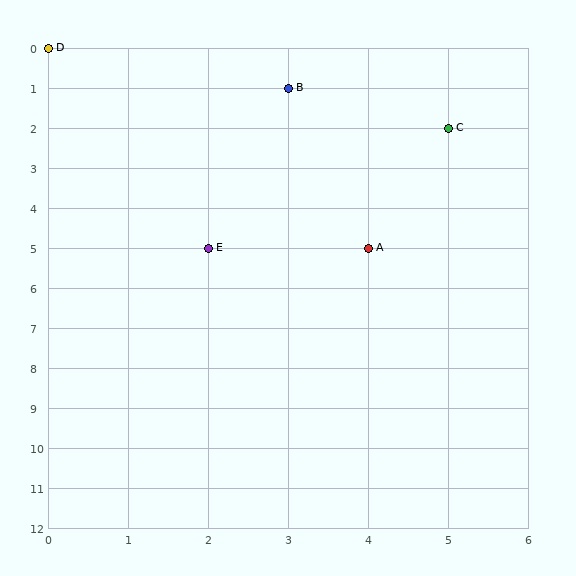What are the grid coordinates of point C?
Point C is at grid coordinates (5, 2).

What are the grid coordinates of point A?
Point A is at grid coordinates (4, 5).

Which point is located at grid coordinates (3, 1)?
Point B is at (3, 1).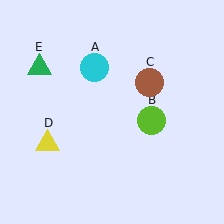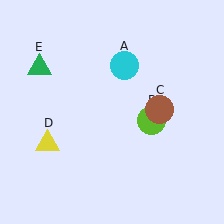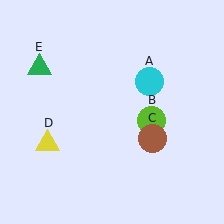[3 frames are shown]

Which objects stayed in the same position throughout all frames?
Lime circle (object B) and yellow triangle (object D) and green triangle (object E) remained stationary.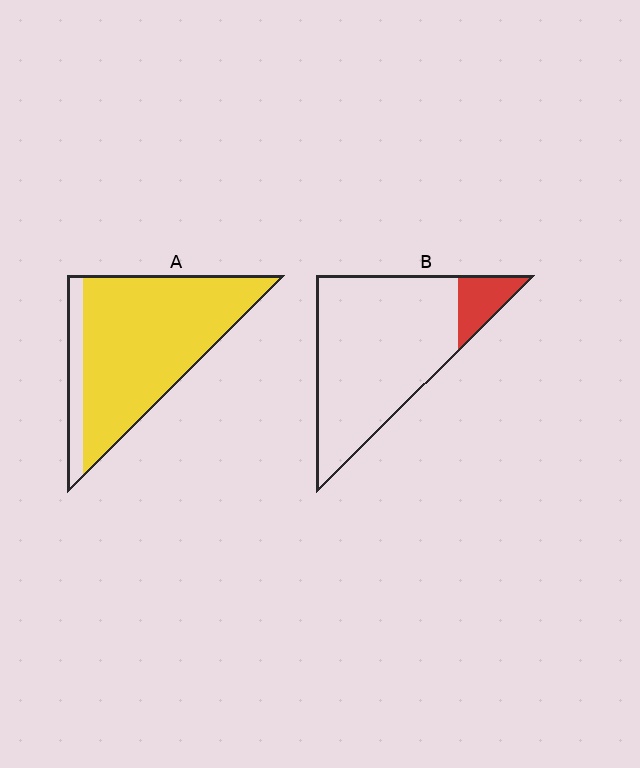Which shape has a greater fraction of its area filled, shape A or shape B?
Shape A.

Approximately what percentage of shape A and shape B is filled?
A is approximately 85% and B is approximately 15%.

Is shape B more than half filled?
No.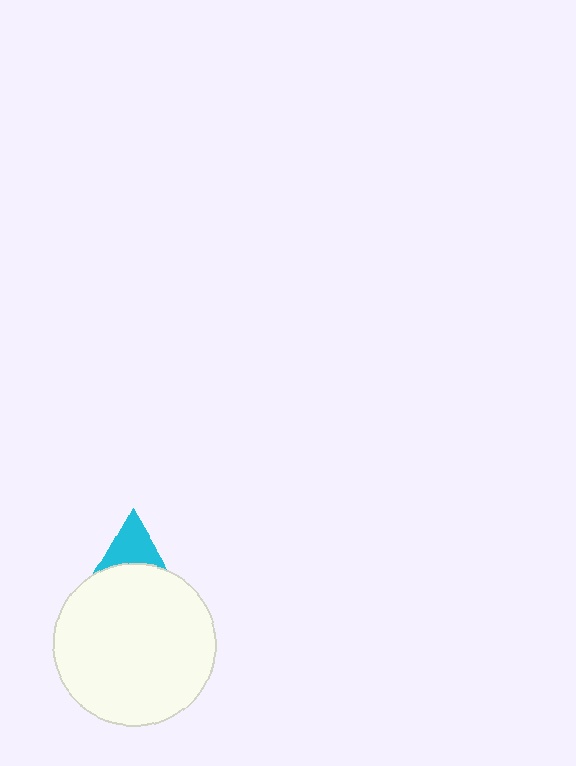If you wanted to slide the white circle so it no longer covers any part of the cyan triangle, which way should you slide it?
Slide it down — that is the most direct way to separate the two shapes.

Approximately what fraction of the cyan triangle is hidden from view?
Roughly 64% of the cyan triangle is hidden behind the white circle.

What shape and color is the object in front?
The object in front is a white circle.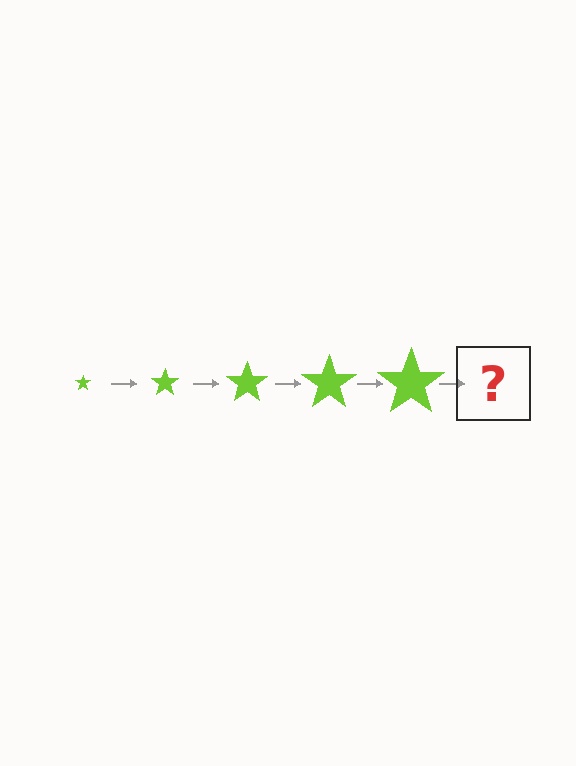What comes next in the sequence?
The next element should be a lime star, larger than the previous one.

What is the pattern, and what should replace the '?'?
The pattern is that the star gets progressively larger each step. The '?' should be a lime star, larger than the previous one.